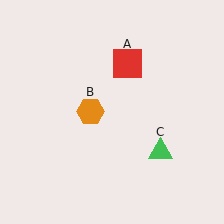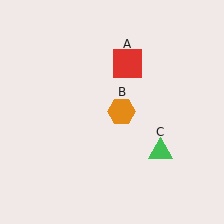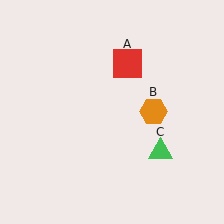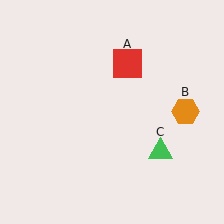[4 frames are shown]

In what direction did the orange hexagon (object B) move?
The orange hexagon (object B) moved right.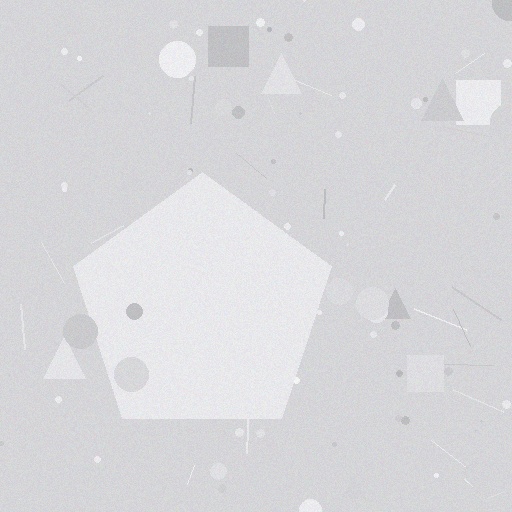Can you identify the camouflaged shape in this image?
The camouflaged shape is a pentagon.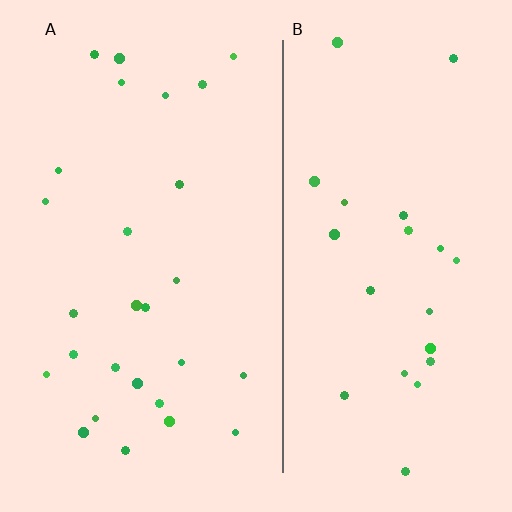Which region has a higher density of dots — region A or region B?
A (the left).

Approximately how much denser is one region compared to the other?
Approximately 1.2× — region A over region B.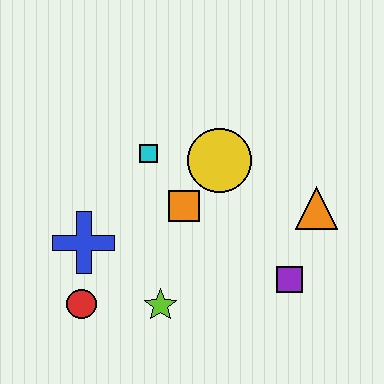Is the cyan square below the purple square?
No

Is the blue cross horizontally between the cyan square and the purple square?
No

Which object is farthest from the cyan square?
The purple square is farthest from the cyan square.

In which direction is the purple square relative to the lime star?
The purple square is to the right of the lime star.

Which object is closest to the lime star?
The red circle is closest to the lime star.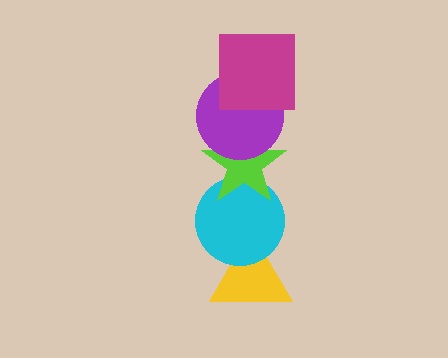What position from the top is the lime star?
The lime star is 3rd from the top.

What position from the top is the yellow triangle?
The yellow triangle is 5th from the top.